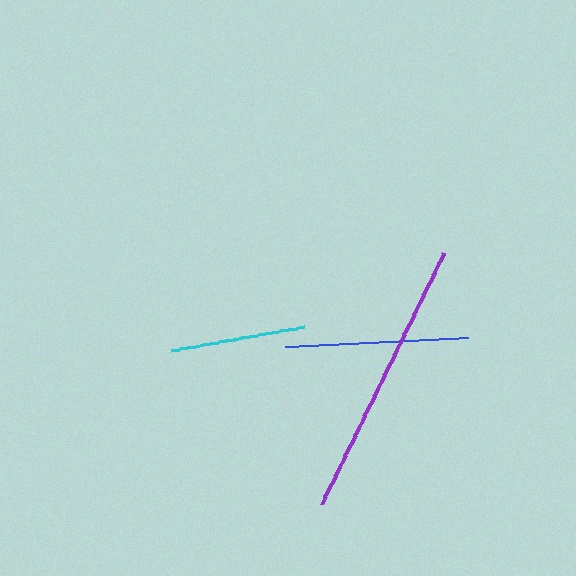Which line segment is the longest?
The purple line is the longest at approximately 280 pixels.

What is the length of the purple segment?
The purple segment is approximately 280 pixels long.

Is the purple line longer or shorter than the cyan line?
The purple line is longer than the cyan line.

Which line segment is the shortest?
The cyan line is the shortest at approximately 136 pixels.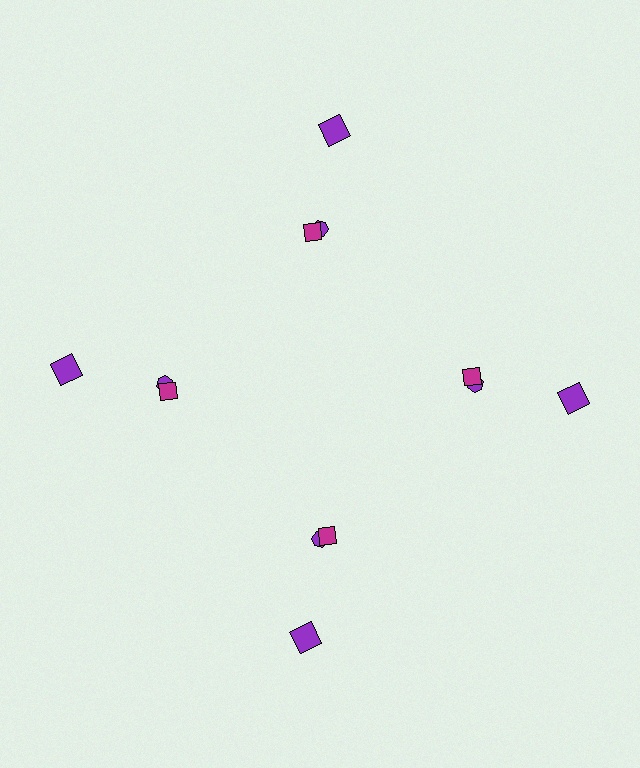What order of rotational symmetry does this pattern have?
This pattern has 4-fold rotational symmetry.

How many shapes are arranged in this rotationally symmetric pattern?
There are 12 shapes, arranged in 4 groups of 3.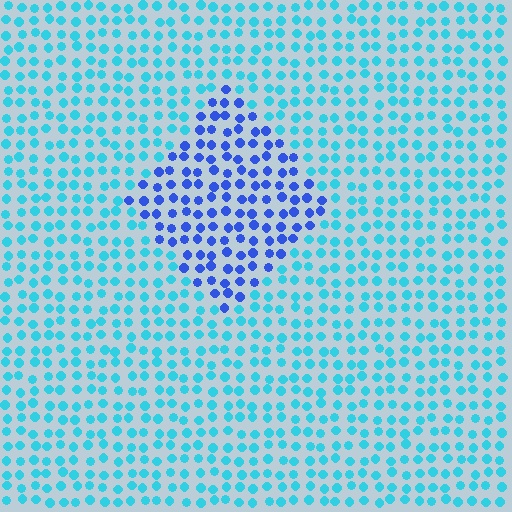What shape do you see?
I see a diamond.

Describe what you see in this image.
The image is filled with small cyan elements in a uniform arrangement. A diamond-shaped region is visible where the elements are tinted to a slightly different hue, forming a subtle color boundary.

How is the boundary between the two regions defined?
The boundary is defined purely by a slight shift in hue (about 42 degrees). Spacing, size, and orientation are identical on both sides.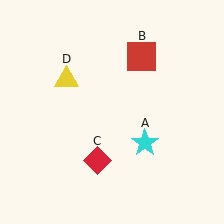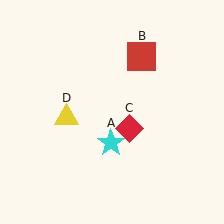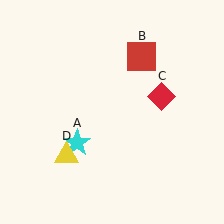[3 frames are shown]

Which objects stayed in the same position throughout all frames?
Red square (object B) remained stationary.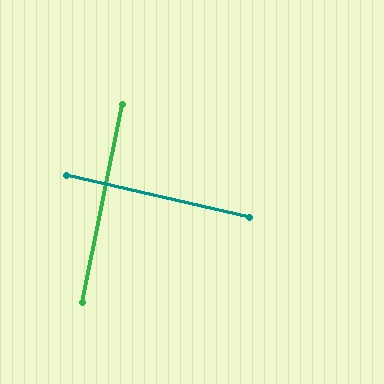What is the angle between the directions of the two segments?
Approximately 88 degrees.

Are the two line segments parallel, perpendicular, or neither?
Perpendicular — they meet at approximately 88°.